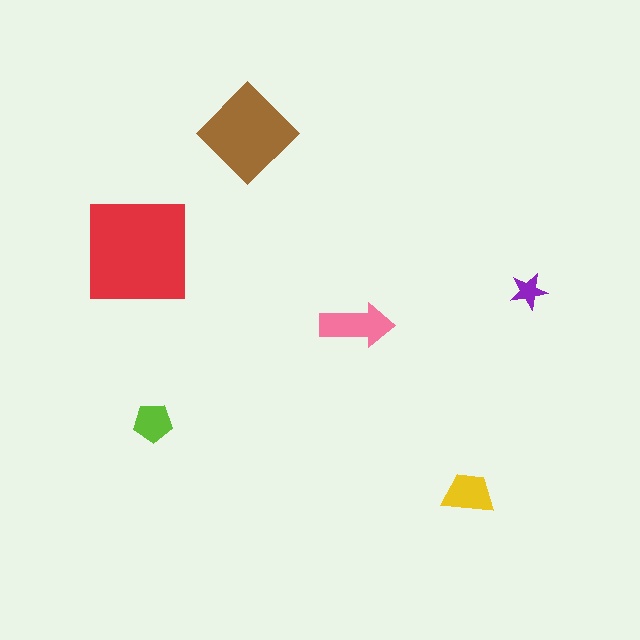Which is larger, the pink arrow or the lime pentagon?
The pink arrow.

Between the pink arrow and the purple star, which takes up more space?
The pink arrow.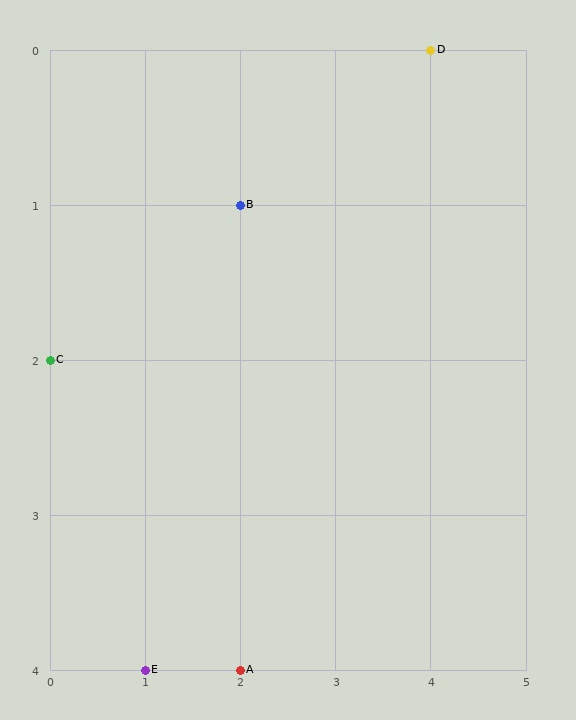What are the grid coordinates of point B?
Point B is at grid coordinates (2, 1).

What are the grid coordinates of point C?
Point C is at grid coordinates (0, 2).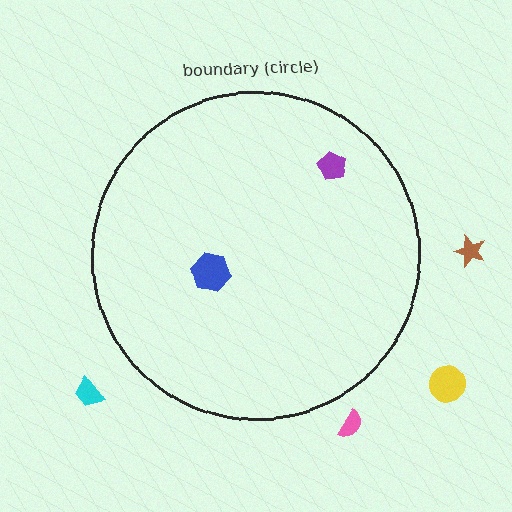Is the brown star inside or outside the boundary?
Outside.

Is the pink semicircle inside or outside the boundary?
Outside.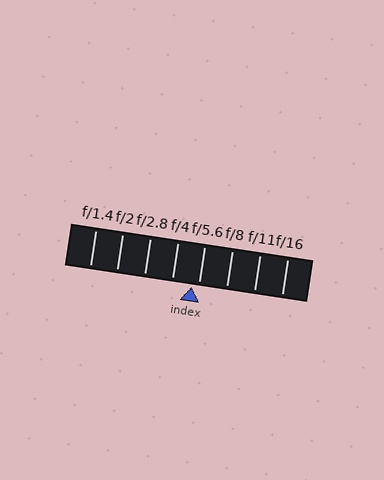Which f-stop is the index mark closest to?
The index mark is closest to f/5.6.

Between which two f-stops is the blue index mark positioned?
The index mark is between f/4 and f/5.6.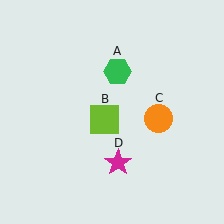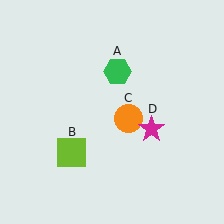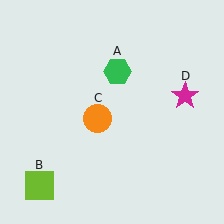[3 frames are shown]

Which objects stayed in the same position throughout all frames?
Green hexagon (object A) remained stationary.